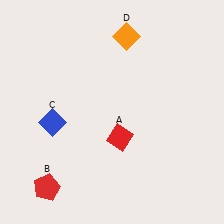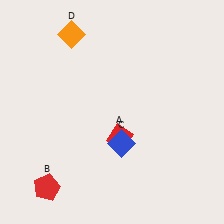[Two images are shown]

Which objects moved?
The objects that moved are: the blue diamond (C), the orange diamond (D).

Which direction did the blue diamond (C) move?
The blue diamond (C) moved right.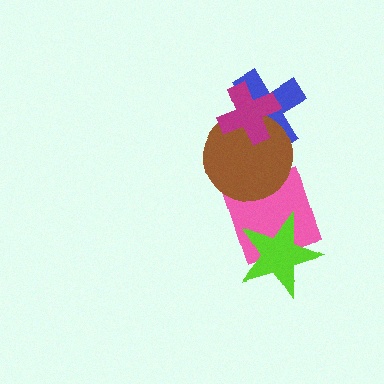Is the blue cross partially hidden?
Yes, it is partially covered by another shape.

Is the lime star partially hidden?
No, no other shape covers it.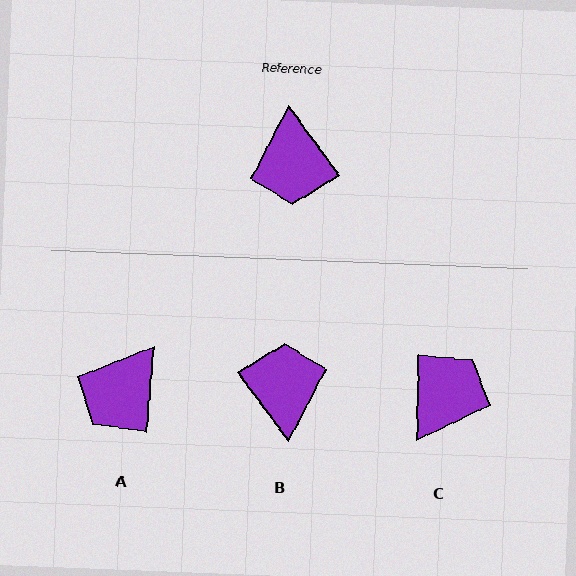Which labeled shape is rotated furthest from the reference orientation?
B, about 180 degrees away.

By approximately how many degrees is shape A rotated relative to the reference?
Approximately 41 degrees clockwise.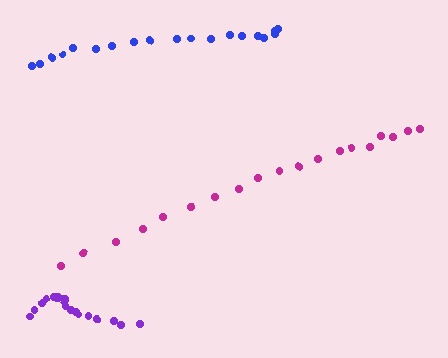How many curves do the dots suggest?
There are 3 distinct paths.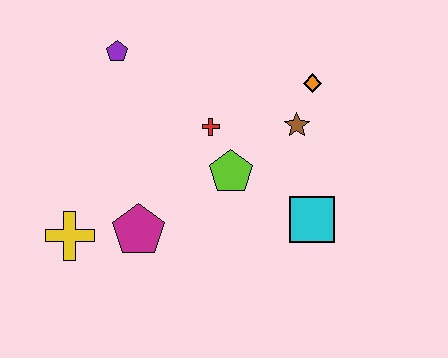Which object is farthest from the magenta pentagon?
The orange diamond is farthest from the magenta pentagon.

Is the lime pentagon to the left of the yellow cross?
No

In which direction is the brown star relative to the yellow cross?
The brown star is to the right of the yellow cross.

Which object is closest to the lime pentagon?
The red cross is closest to the lime pentagon.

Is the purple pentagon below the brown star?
No